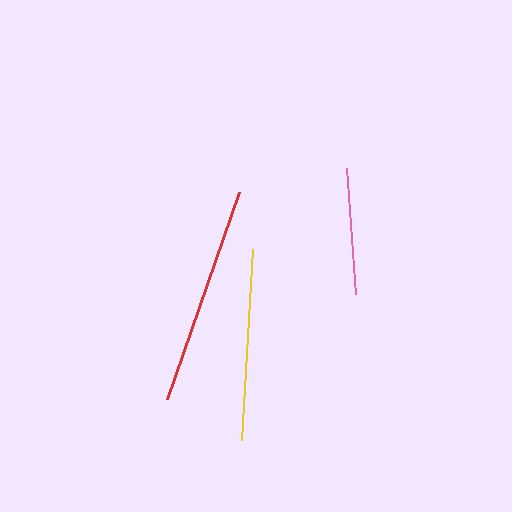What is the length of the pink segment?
The pink segment is approximately 127 pixels long.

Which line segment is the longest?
The red line is the longest at approximately 219 pixels.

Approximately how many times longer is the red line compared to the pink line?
The red line is approximately 1.7 times the length of the pink line.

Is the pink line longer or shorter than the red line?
The red line is longer than the pink line.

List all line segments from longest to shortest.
From longest to shortest: red, yellow, pink.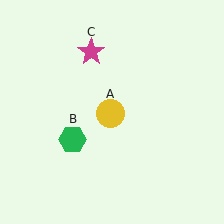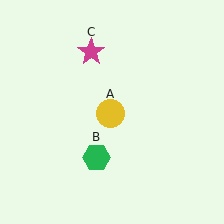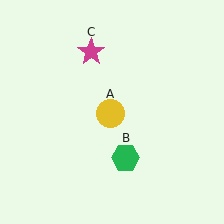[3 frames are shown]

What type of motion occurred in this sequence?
The green hexagon (object B) rotated counterclockwise around the center of the scene.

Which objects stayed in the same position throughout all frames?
Yellow circle (object A) and magenta star (object C) remained stationary.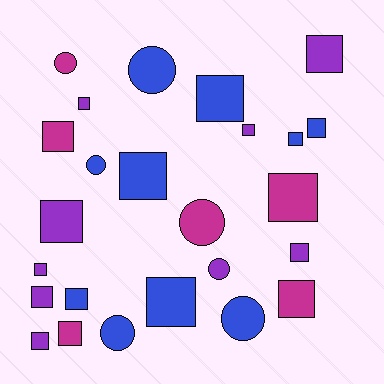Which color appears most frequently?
Blue, with 10 objects.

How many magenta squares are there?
There are 4 magenta squares.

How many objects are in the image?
There are 25 objects.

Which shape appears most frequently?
Square, with 18 objects.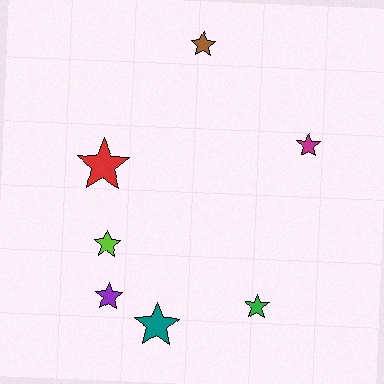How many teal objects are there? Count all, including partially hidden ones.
There is 1 teal object.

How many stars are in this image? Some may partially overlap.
There are 7 stars.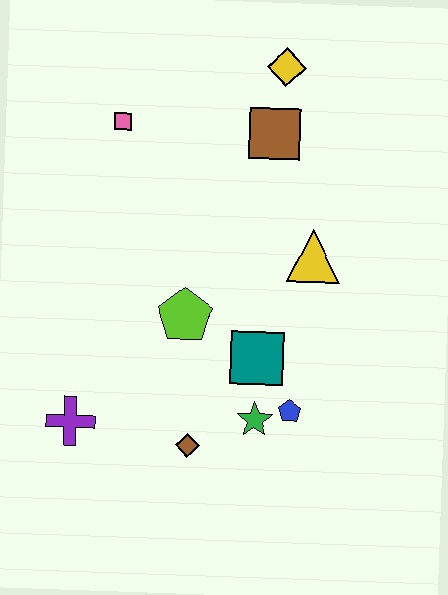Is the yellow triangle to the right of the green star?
Yes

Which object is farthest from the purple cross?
The yellow diamond is farthest from the purple cross.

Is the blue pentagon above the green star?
Yes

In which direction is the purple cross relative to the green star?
The purple cross is to the left of the green star.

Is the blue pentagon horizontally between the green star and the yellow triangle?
Yes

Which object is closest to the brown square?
The yellow diamond is closest to the brown square.